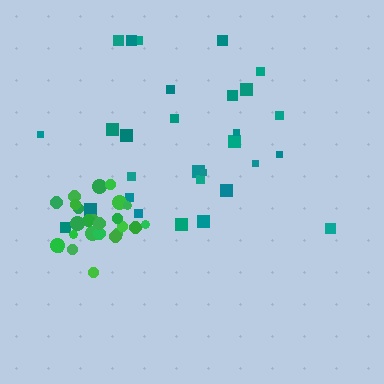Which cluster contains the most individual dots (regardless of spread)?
Teal (29).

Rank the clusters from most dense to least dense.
green, teal.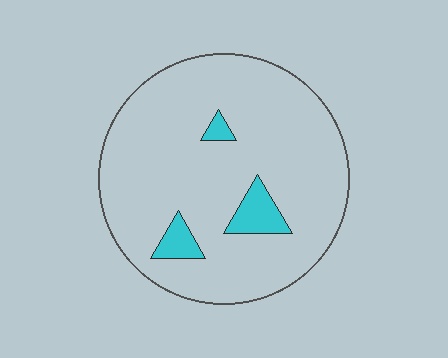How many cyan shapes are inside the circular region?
3.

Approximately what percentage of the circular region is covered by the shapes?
Approximately 10%.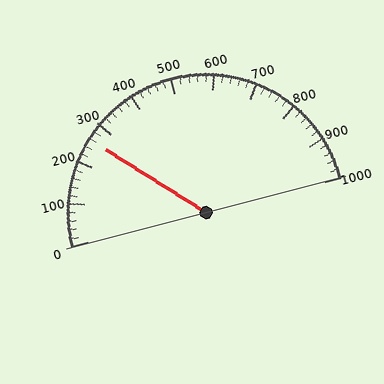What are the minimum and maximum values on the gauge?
The gauge ranges from 0 to 1000.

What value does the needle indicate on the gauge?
The needle indicates approximately 260.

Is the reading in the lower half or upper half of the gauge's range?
The reading is in the lower half of the range (0 to 1000).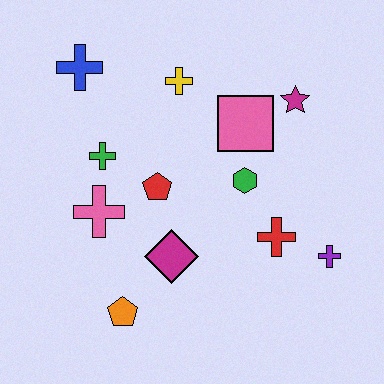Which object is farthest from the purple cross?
The blue cross is farthest from the purple cross.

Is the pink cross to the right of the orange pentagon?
No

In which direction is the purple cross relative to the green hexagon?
The purple cross is to the right of the green hexagon.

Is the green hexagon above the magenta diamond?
Yes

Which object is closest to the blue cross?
The green cross is closest to the blue cross.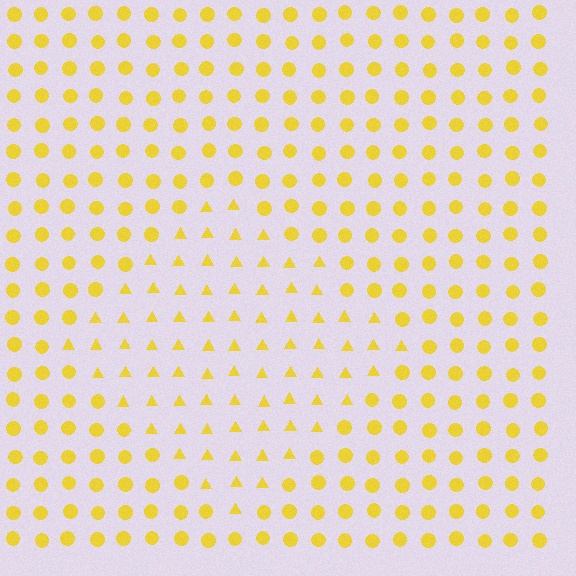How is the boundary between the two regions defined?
The boundary is defined by a change in element shape: triangles inside vs. circles outside. All elements share the same color and spacing.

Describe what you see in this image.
The image is filled with small yellow elements arranged in a uniform grid. A diamond-shaped region contains triangles, while the surrounding area contains circles. The boundary is defined purely by the change in element shape.